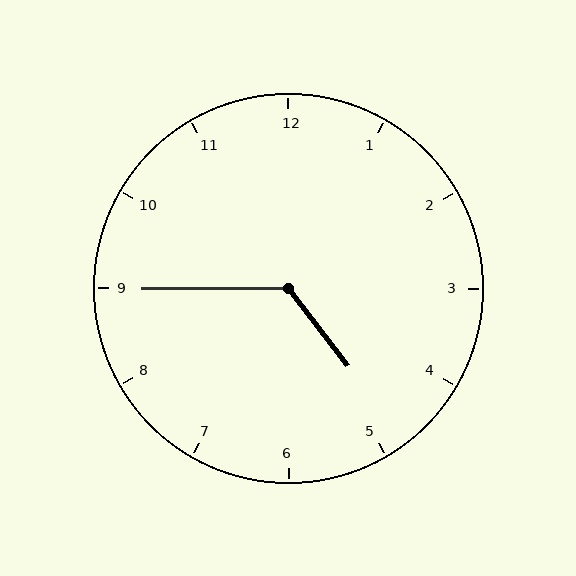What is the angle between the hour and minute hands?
Approximately 128 degrees.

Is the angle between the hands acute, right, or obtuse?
It is obtuse.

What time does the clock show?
4:45.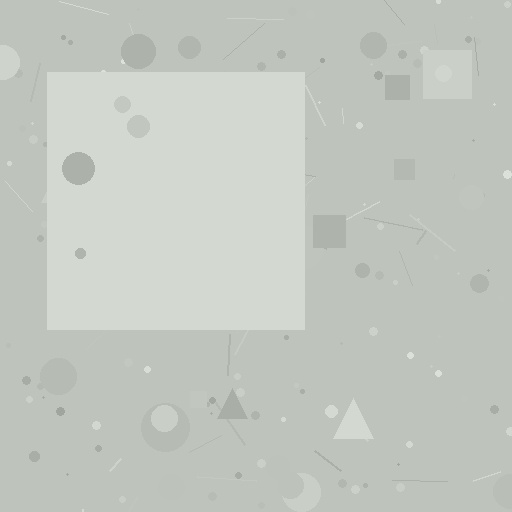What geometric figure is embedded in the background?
A square is embedded in the background.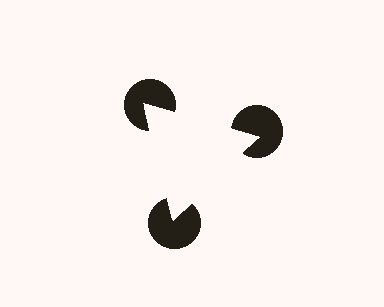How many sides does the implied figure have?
3 sides.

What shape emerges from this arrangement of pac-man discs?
An illusory triangle — its edges are inferred from the aligned wedge cuts in the pac-man discs, not physically drawn.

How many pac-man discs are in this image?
There are 3 — one at each vertex of the illusory triangle.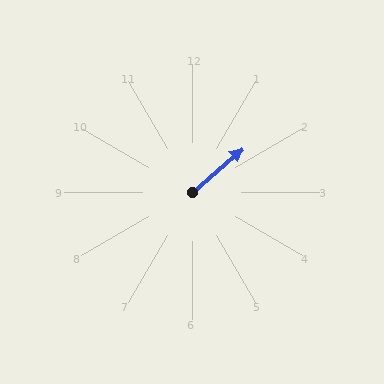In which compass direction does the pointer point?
Northeast.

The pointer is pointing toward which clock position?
Roughly 2 o'clock.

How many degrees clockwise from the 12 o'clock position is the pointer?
Approximately 49 degrees.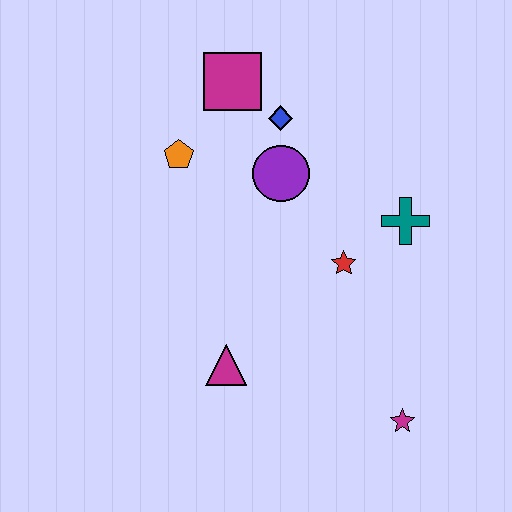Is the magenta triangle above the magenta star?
Yes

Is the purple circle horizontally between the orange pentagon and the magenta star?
Yes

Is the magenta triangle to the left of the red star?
Yes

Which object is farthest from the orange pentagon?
The magenta star is farthest from the orange pentagon.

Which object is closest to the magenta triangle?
The red star is closest to the magenta triangle.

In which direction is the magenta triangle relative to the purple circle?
The magenta triangle is below the purple circle.